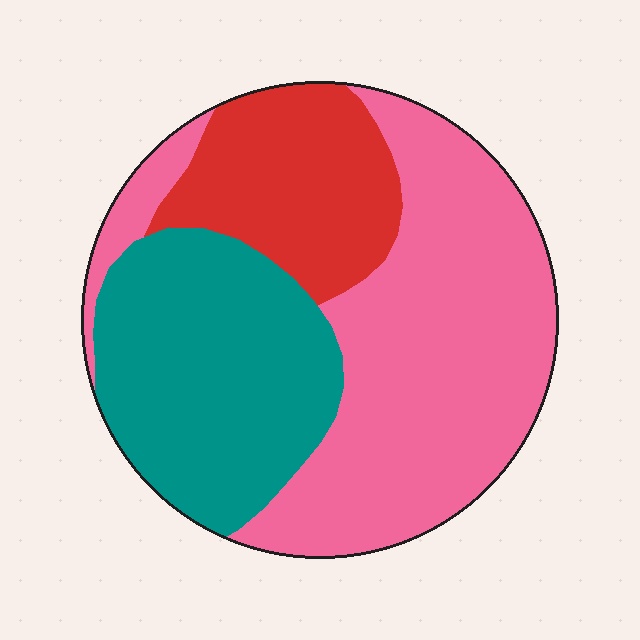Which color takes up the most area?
Pink, at roughly 50%.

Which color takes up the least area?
Red, at roughly 20%.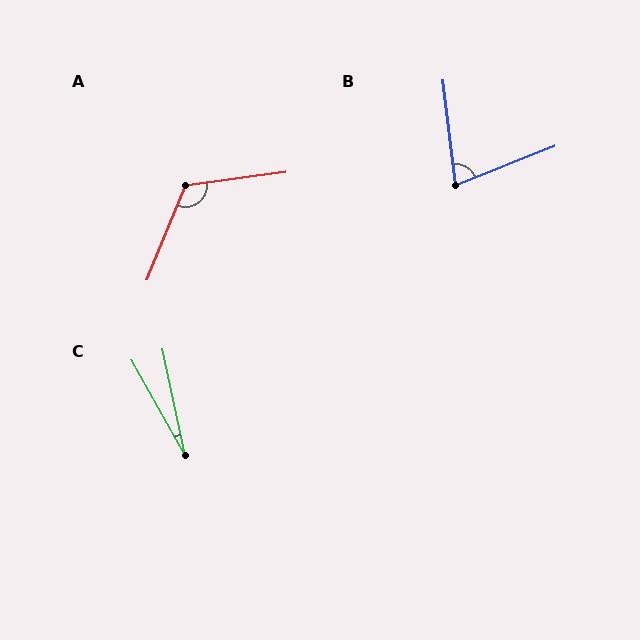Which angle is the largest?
A, at approximately 120 degrees.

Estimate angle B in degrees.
Approximately 75 degrees.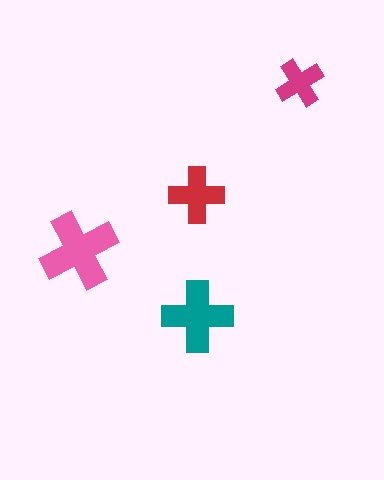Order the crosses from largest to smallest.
the pink one, the teal one, the red one, the magenta one.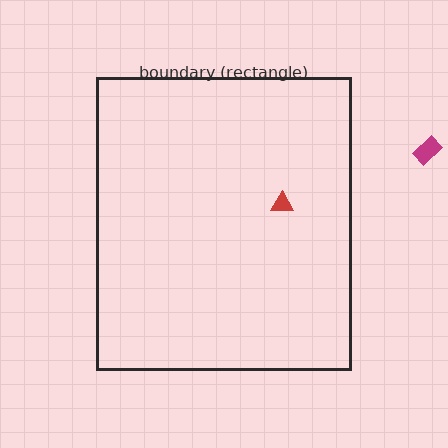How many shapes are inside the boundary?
1 inside, 1 outside.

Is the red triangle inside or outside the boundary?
Inside.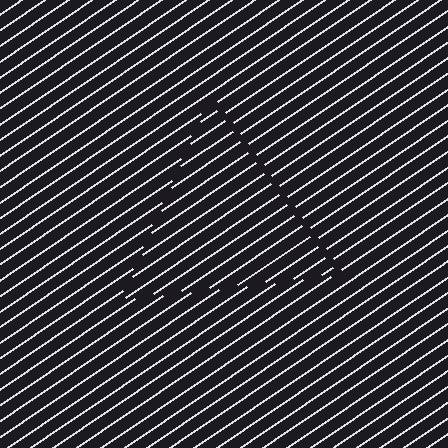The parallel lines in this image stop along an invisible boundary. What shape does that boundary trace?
An illusory triangle. The interior of the shape contains the same grating, shifted by half a period — the contour is defined by the phase discontinuity where line-ends from the inner and outer gratings abut.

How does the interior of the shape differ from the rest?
The interior of the shape contains the same grating, shifted by half a period — the contour is defined by the phase discontinuity where line-ends from the inner and outer gratings abut.